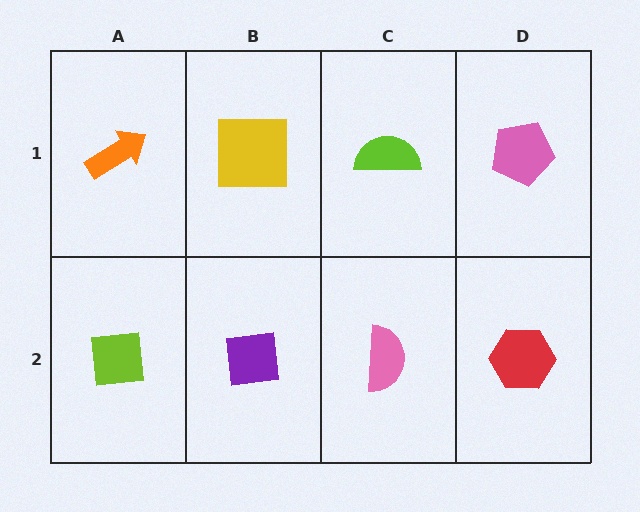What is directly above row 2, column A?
An orange arrow.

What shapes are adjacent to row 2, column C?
A lime semicircle (row 1, column C), a purple square (row 2, column B), a red hexagon (row 2, column D).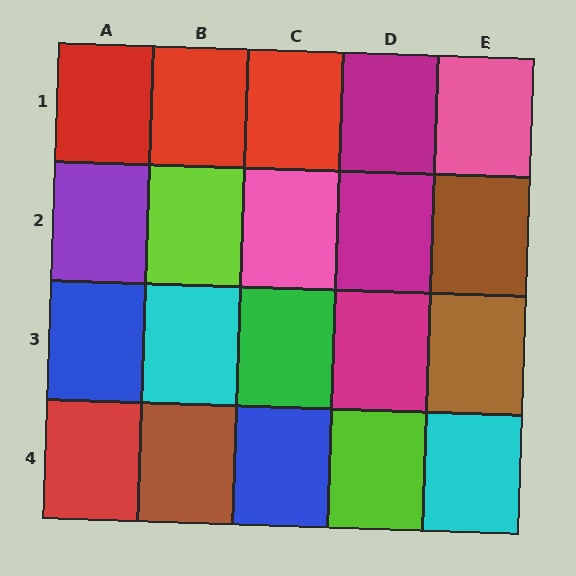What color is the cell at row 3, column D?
Magenta.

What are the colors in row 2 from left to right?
Purple, lime, pink, magenta, brown.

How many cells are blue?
2 cells are blue.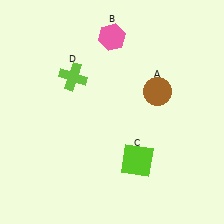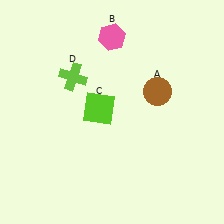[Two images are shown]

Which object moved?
The lime square (C) moved up.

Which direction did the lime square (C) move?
The lime square (C) moved up.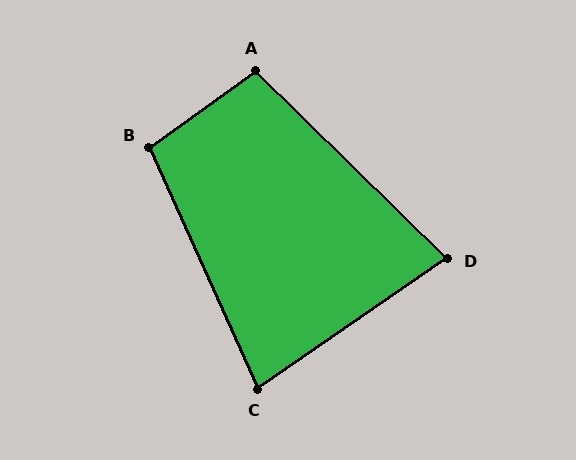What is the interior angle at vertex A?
Approximately 100 degrees (obtuse).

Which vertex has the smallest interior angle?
D, at approximately 79 degrees.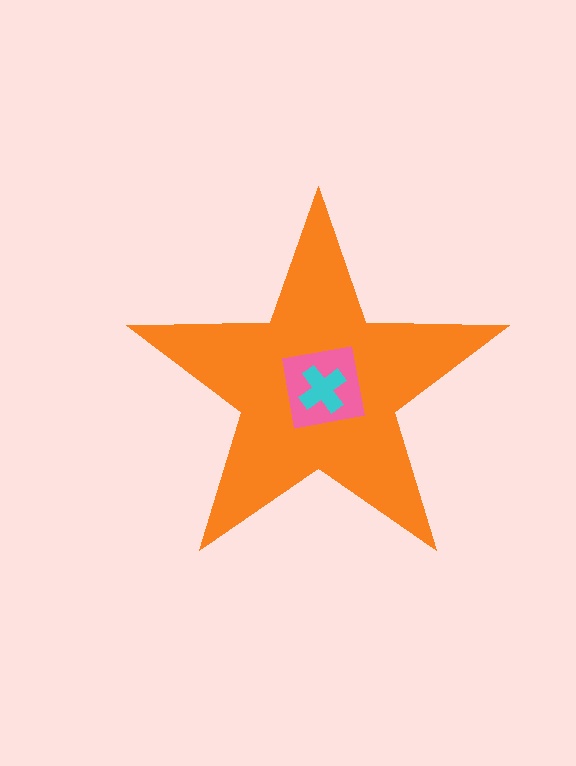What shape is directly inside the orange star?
The pink square.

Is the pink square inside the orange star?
Yes.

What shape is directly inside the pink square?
The cyan cross.